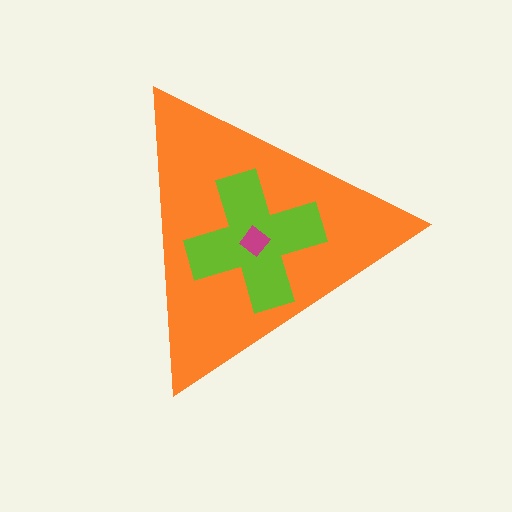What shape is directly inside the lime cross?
The magenta diamond.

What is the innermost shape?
The magenta diamond.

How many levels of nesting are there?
3.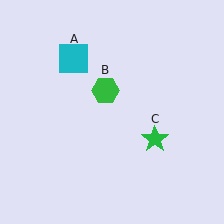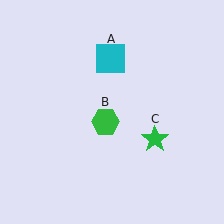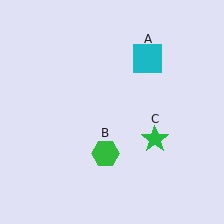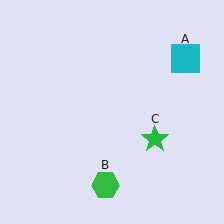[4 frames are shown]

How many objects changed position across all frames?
2 objects changed position: cyan square (object A), green hexagon (object B).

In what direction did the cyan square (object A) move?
The cyan square (object A) moved right.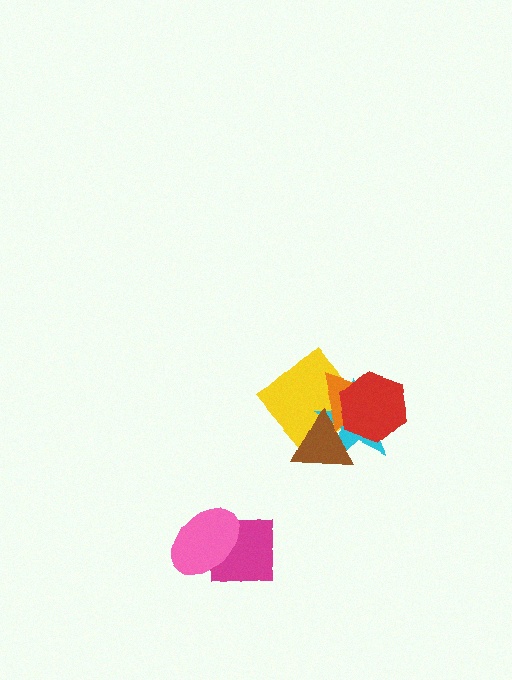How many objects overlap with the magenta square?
1 object overlaps with the magenta square.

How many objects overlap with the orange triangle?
4 objects overlap with the orange triangle.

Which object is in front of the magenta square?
The pink ellipse is in front of the magenta square.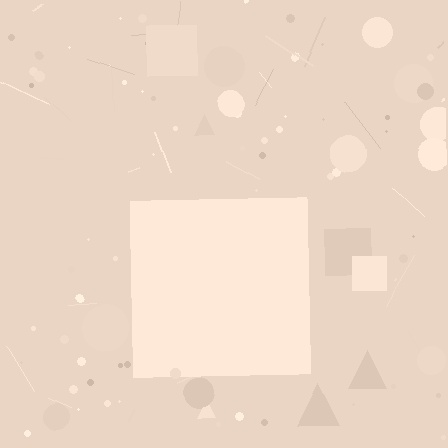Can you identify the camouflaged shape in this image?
The camouflaged shape is a square.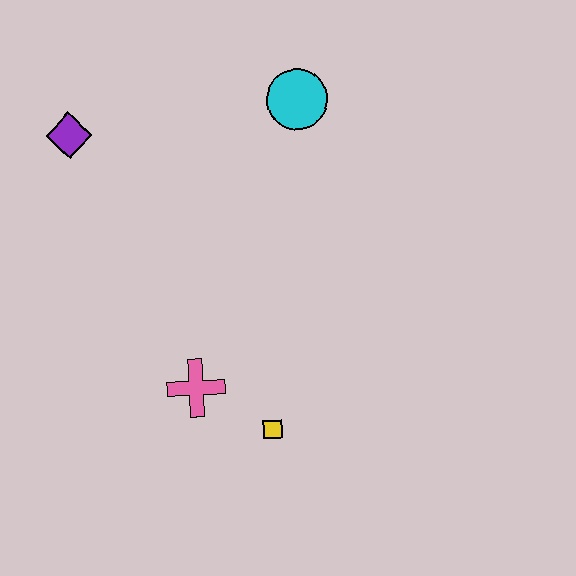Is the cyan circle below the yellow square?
No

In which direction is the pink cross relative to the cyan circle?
The pink cross is below the cyan circle.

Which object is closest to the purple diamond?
The cyan circle is closest to the purple diamond.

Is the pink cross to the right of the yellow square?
No